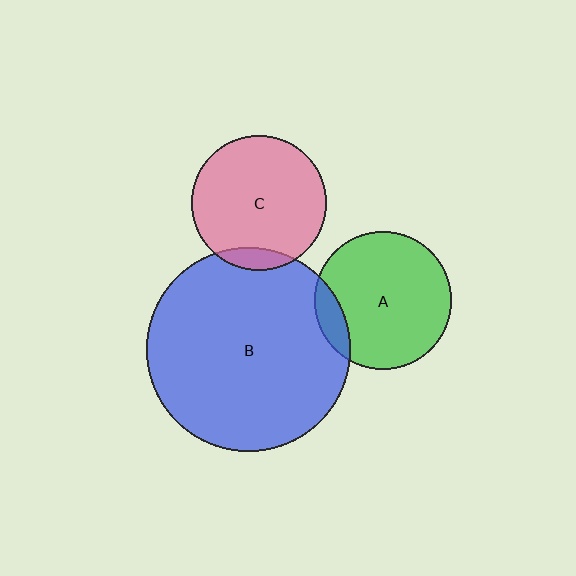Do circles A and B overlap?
Yes.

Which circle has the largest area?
Circle B (blue).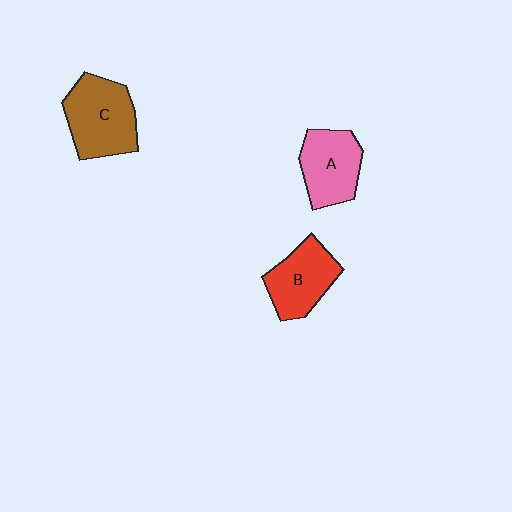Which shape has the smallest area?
Shape B (red).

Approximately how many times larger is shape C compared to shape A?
Approximately 1.2 times.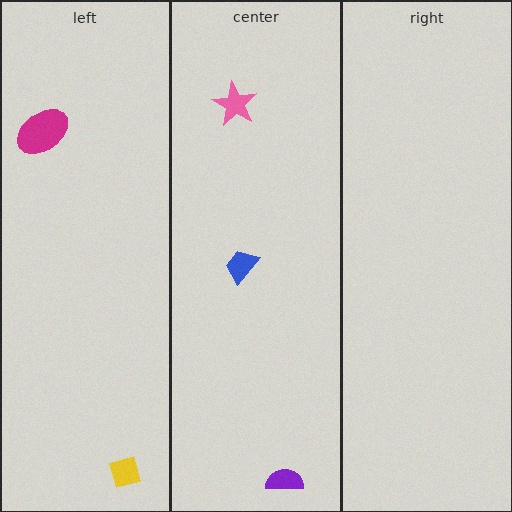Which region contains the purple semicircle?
The center region.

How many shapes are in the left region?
2.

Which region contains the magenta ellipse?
The left region.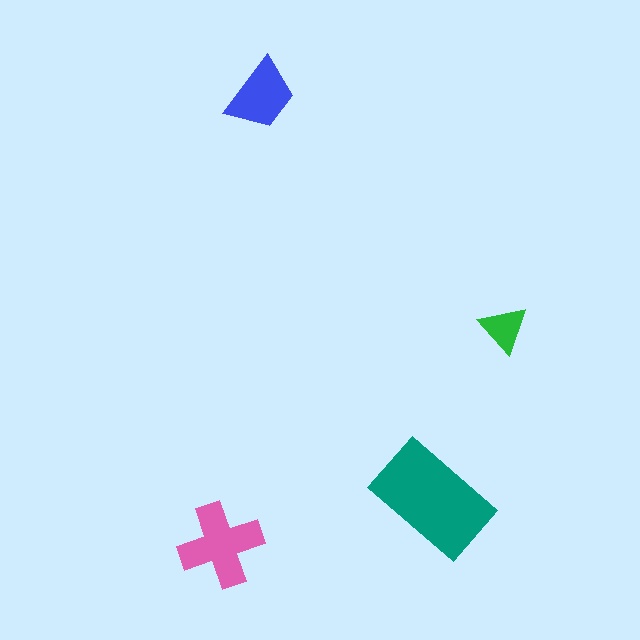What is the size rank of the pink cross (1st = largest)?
2nd.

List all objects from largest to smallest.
The teal rectangle, the pink cross, the blue trapezoid, the green triangle.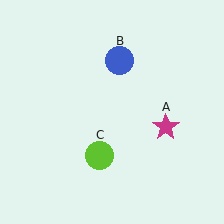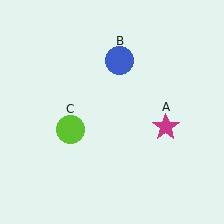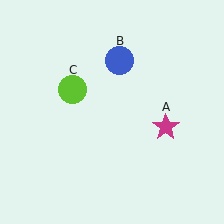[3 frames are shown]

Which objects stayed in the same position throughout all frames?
Magenta star (object A) and blue circle (object B) remained stationary.